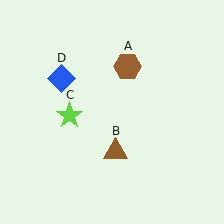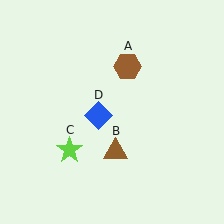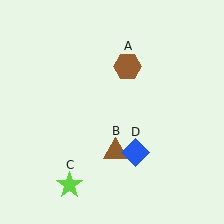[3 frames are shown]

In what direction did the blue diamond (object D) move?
The blue diamond (object D) moved down and to the right.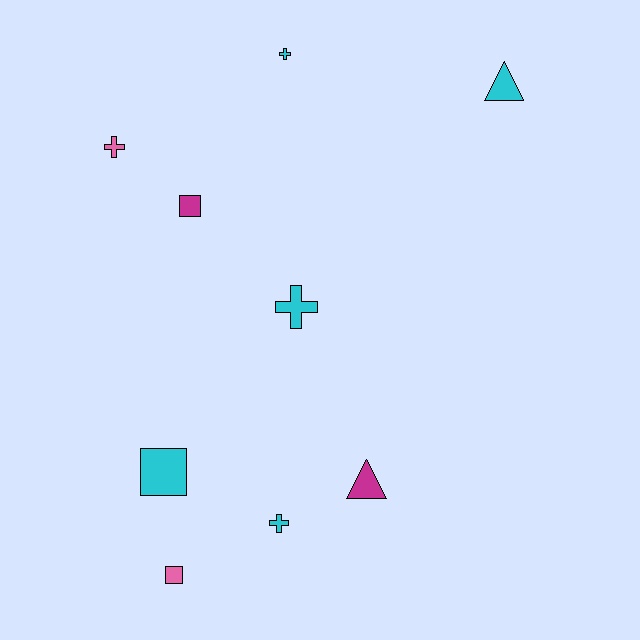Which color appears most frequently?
Cyan, with 5 objects.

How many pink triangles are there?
There are no pink triangles.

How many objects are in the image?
There are 9 objects.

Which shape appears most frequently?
Cross, with 4 objects.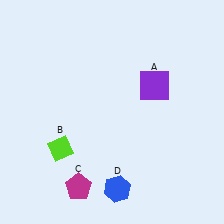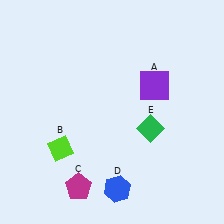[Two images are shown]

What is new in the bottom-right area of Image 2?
A green diamond (E) was added in the bottom-right area of Image 2.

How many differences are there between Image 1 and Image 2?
There is 1 difference between the two images.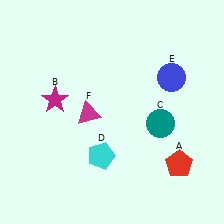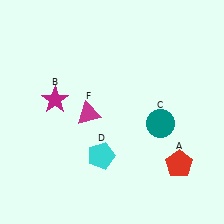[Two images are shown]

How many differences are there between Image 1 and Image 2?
There is 1 difference between the two images.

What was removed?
The blue circle (E) was removed in Image 2.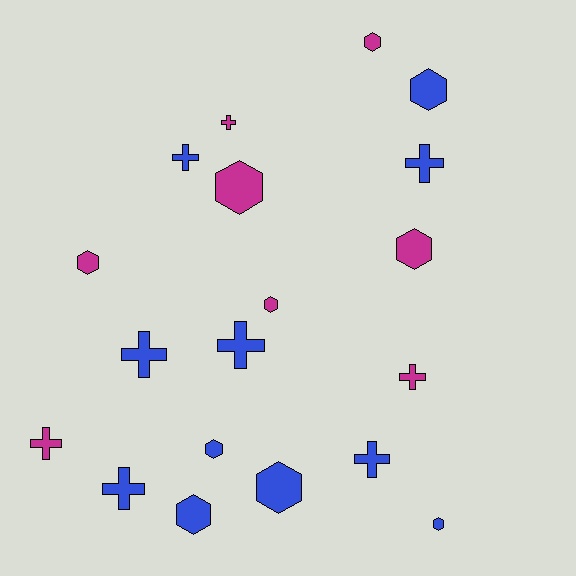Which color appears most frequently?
Blue, with 11 objects.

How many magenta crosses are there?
There are 3 magenta crosses.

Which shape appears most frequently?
Hexagon, with 10 objects.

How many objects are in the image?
There are 19 objects.